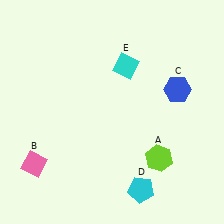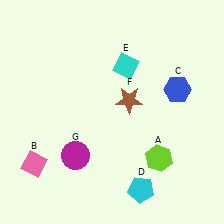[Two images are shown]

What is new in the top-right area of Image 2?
A brown star (F) was added in the top-right area of Image 2.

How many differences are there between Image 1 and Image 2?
There are 2 differences between the two images.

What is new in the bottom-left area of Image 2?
A magenta circle (G) was added in the bottom-left area of Image 2.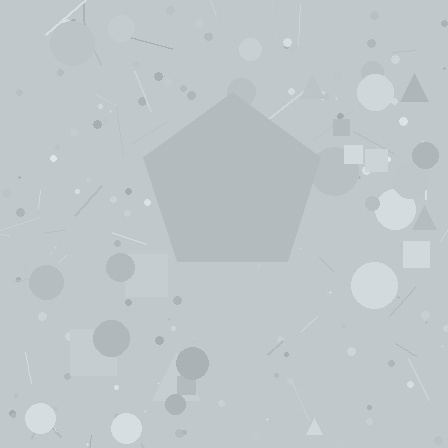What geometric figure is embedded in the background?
A pentagon is embedded in the background.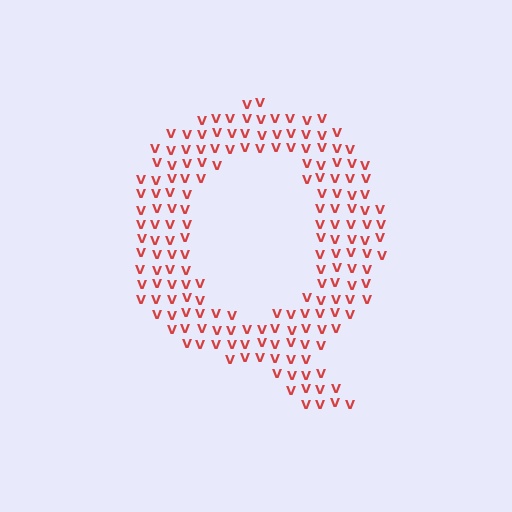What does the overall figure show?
The overall figure shows the letter Q.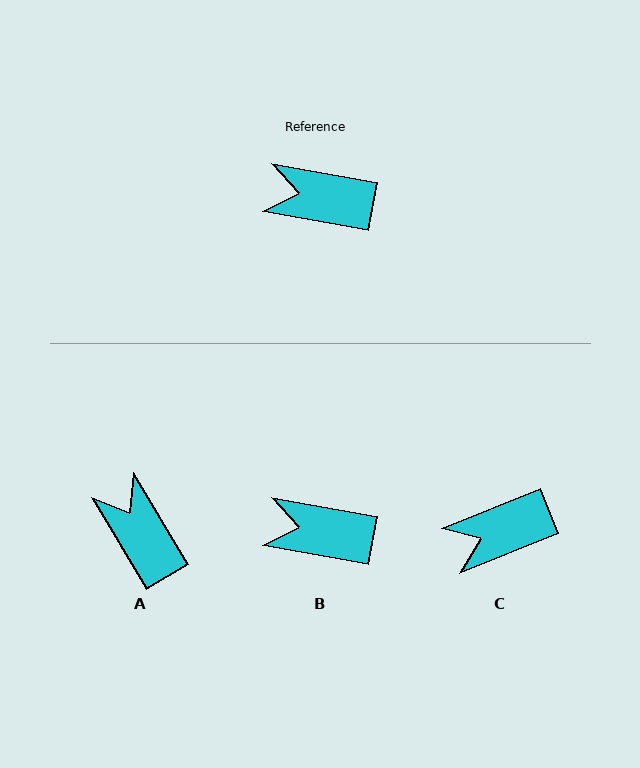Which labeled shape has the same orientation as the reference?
B.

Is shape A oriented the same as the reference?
No, it is off by about 49 degrees.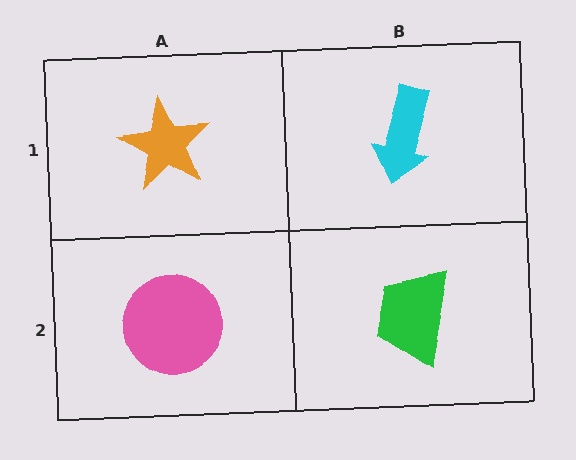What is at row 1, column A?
An orange star.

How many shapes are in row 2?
2 shapes.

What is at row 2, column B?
A green trapezoid.